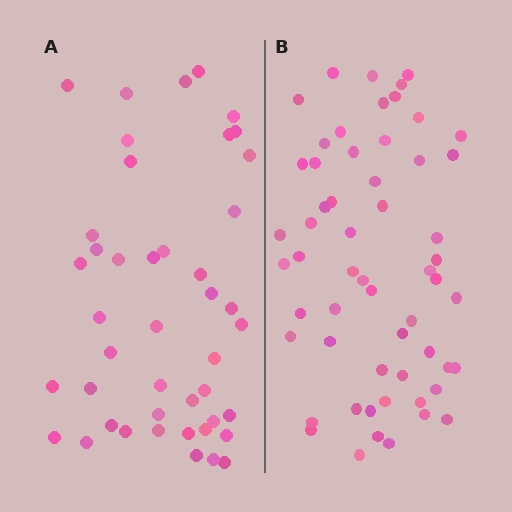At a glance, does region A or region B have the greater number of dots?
Region B (the right region) has more dots.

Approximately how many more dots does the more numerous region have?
Region B has approximately 15 more dots than region A.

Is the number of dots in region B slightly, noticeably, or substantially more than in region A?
Region B has noticeably more, but not dramatically so. The ratio is roughly 1.3 to 1.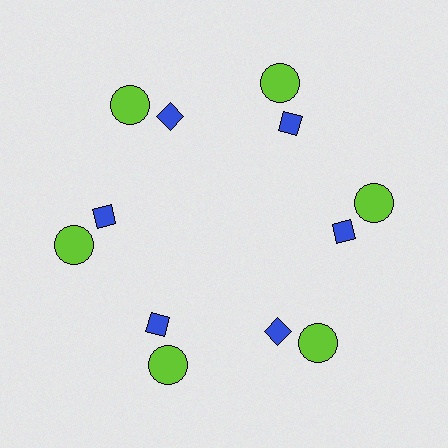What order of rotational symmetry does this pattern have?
This pattern has 6-fold rotational symmetry.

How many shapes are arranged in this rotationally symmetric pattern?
There are 12 shapes, arranged in 6 groups of 2.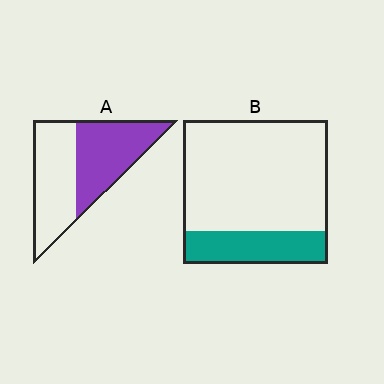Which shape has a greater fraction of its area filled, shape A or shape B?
Shape A.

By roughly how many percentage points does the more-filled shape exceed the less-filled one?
By roughly 25 percentage points (A over B).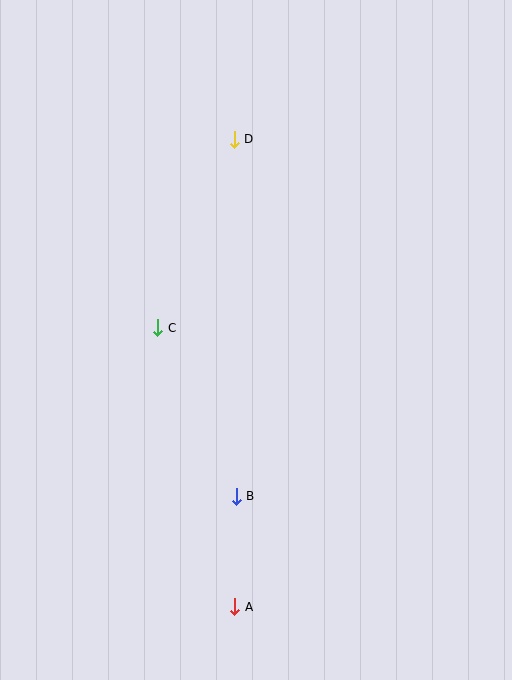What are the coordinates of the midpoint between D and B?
The midpoint between D and B is at (235, 318).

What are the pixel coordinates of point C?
Point C is at (158, 328).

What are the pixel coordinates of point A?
Point A is at (234, 607).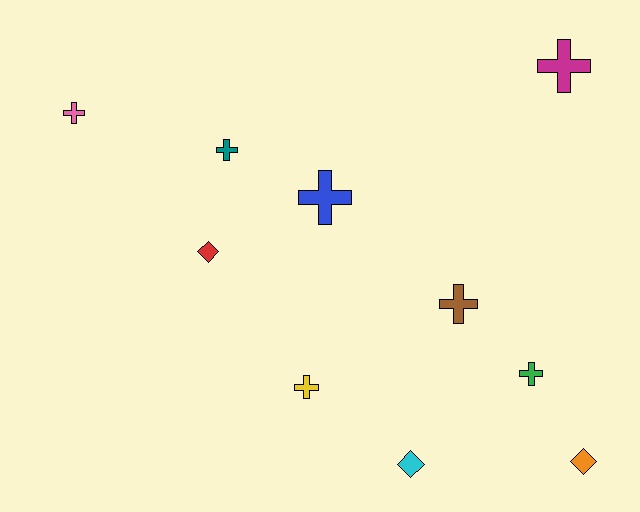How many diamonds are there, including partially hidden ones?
There are 3 diamonds.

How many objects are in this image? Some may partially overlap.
There are 10 objects.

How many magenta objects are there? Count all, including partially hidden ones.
There is 1 magenta object.